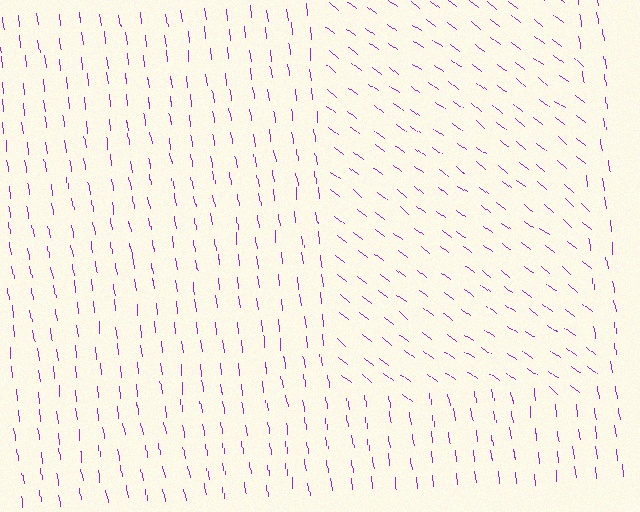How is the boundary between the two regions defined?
The boundary is defined purely by a change in line orientation (approximately 45 degrees difference). All lines are the same color and thickness.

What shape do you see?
I see a rectangle.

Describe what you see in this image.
The image is filled with small purple line segments. A rectangle region in the image has lines oriented differently from the surrounding lines, creating a visible texture boundary.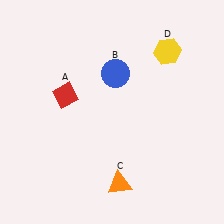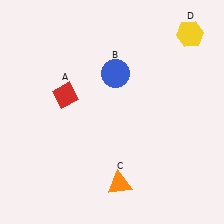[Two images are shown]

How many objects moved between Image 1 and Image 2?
1 object moved between the two images.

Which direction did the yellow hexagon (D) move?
The yellow hexagon (D) moved right.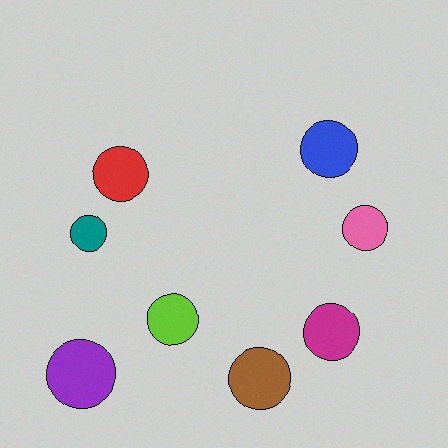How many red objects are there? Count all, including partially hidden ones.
There is 1 red object.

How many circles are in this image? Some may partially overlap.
There are 8 circles.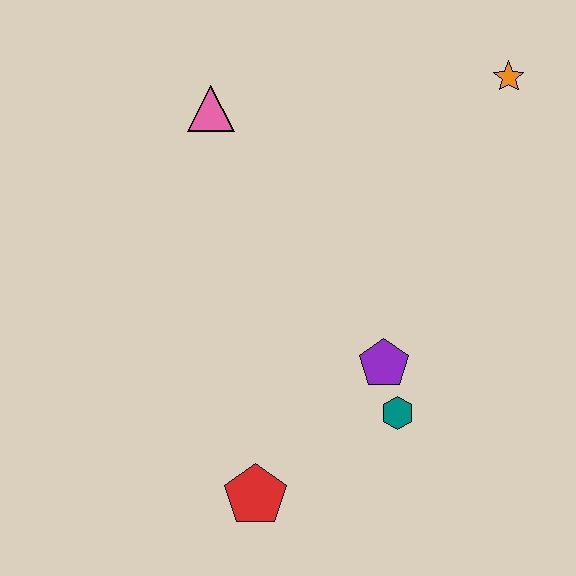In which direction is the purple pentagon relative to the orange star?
The purple pentagon is below the orange star.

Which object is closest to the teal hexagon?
The purple pentagon is closest to the teal hexagon.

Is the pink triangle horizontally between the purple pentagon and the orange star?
No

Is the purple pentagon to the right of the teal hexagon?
No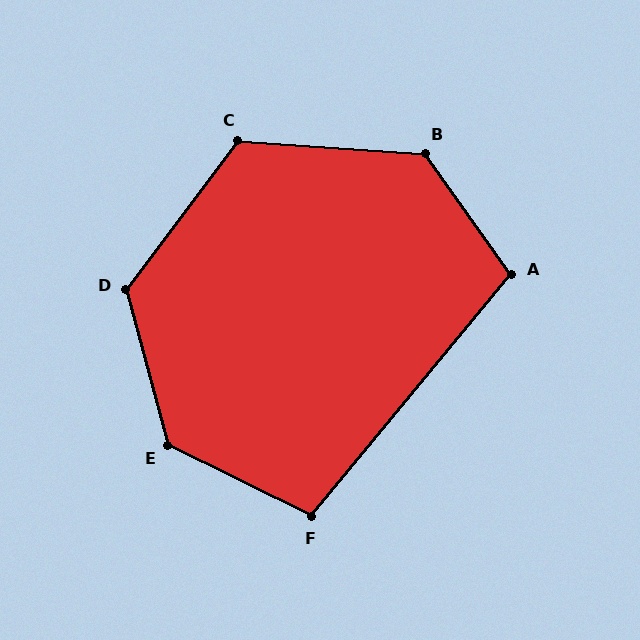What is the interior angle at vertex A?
Approximately 105 degrees (obtuse).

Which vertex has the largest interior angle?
E, at approximately 132 degrees.